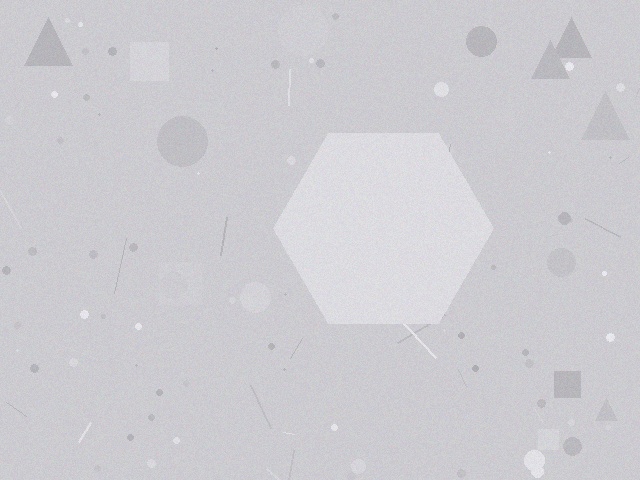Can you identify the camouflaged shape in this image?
The camouflaged shape is a hexagon.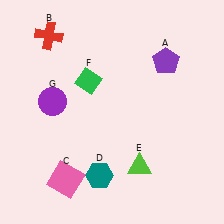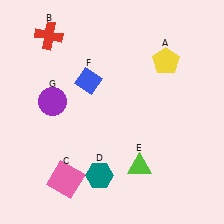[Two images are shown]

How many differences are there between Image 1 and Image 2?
There are 2 differences between the two images.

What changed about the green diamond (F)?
In Image 1, F is green. In Image 2, it changed to blue.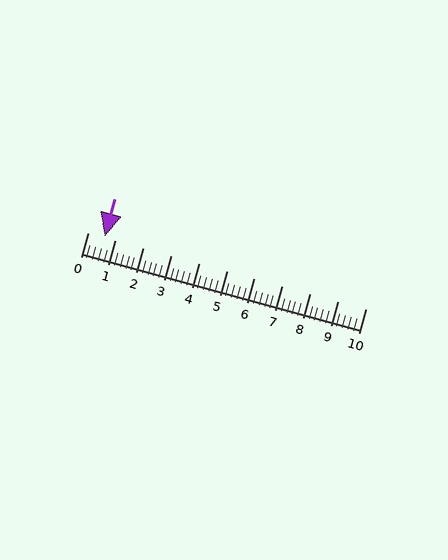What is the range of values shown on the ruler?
The ruler shows values from 0 to 10.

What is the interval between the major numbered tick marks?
The major tick marks are spaced 1 units apart.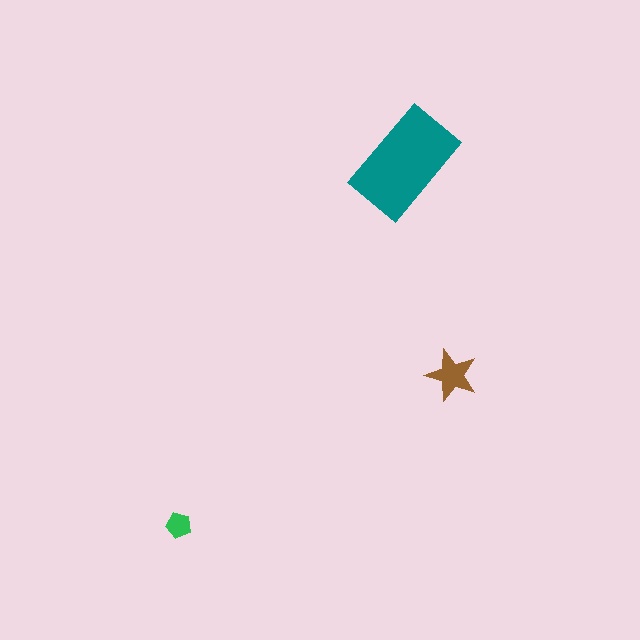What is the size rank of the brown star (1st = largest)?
2nd.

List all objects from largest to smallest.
The teal rectangle, the brown star, the green pentagon.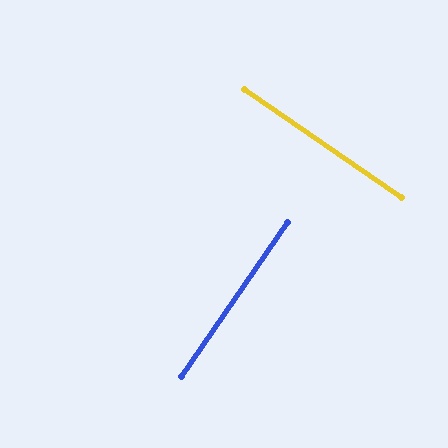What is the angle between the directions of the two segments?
Approximately 90 degrees.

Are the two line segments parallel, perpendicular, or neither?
Perpendicular — they meet at approximately 90°.